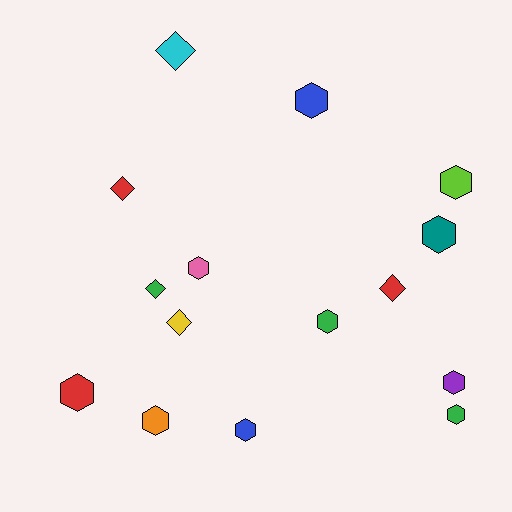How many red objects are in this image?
There are 3 red objects.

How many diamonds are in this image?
There are 5 diamonds.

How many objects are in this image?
There are 15 objects.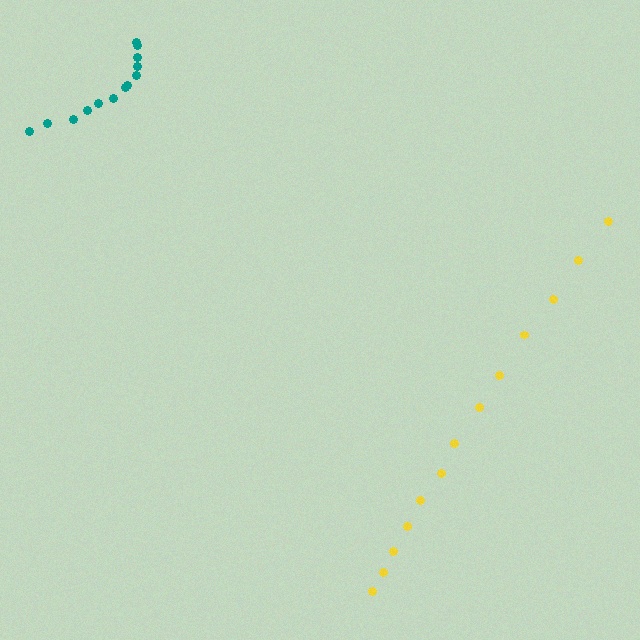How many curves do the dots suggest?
There are 2 distinct paths.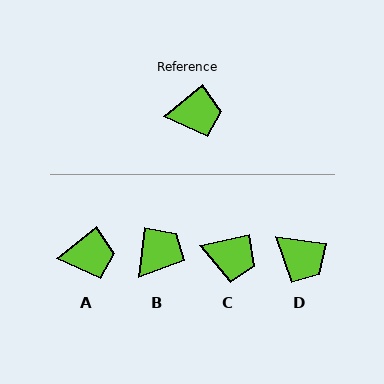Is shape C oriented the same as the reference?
No, it is off by about 26 degrees.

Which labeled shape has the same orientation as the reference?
A.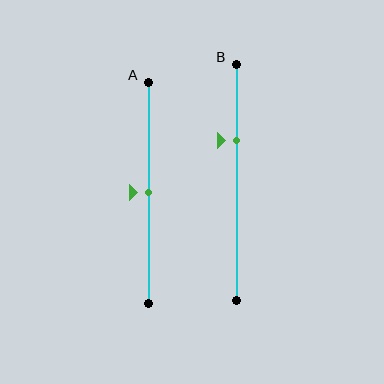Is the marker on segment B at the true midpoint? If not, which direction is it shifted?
No, the marker on segment B is shifted upward by about 18% of the segment length.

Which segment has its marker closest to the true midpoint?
Segment A has its marker closest to the true midpoint.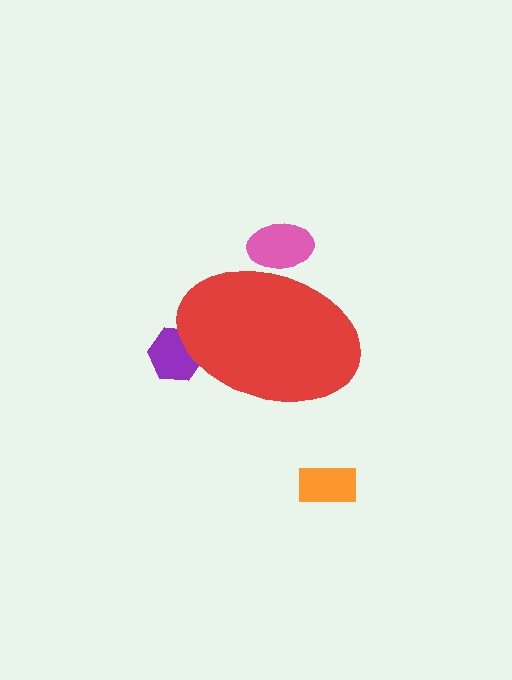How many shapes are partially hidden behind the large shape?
2 shapes are partially hidden.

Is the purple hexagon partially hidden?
Yes, the purple hexagon is partially hidden behind the red ellipse.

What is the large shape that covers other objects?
A red ellipse.